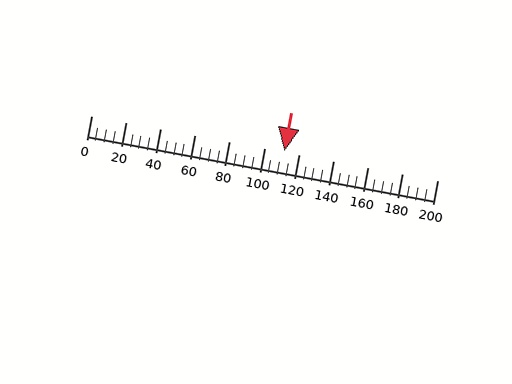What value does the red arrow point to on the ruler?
The red arrow points to approximately 112.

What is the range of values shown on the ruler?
The ruler shows values from 0 to 200.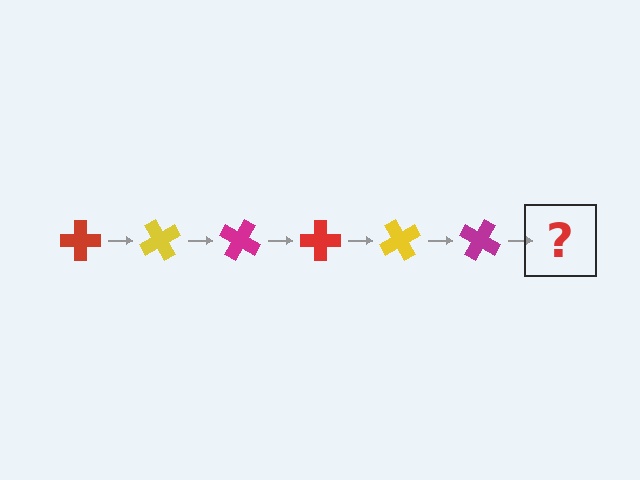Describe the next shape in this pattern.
It should be a red cross, rotated 360 degrees from the start.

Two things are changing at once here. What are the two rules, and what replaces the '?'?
The two rules are that it rotates 60 degrees each step and the color cycles through red, yellow, and magenta. The '?' should be a red cross, rotated 360 degrees from the start.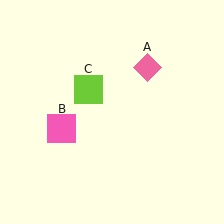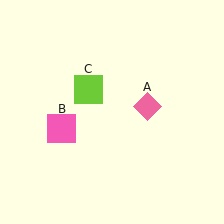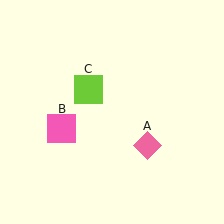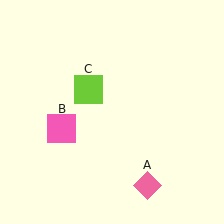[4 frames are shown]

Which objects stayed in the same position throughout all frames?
Pink square (object B) and lime square (object C) remained stationary.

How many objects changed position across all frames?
1 object changed position: pink diamond (object A).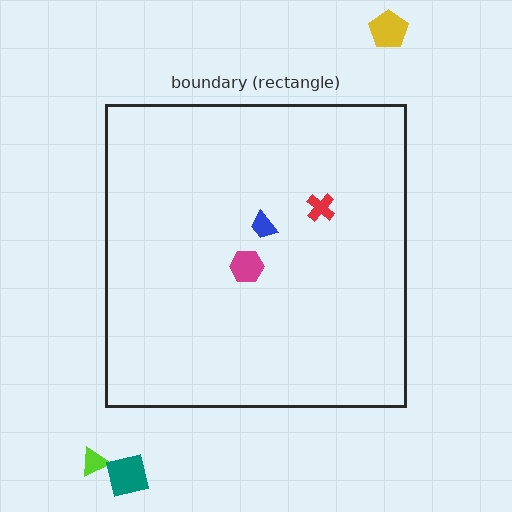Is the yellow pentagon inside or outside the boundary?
Outside.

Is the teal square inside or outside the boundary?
Outside.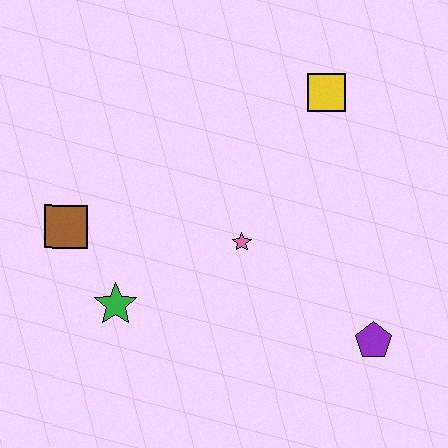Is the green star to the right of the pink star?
No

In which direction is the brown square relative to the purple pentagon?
The brown square is to the left of the purple pentagon.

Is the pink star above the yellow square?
No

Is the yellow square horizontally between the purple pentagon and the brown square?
Yes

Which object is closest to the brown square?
The green star is closest to the brown square.